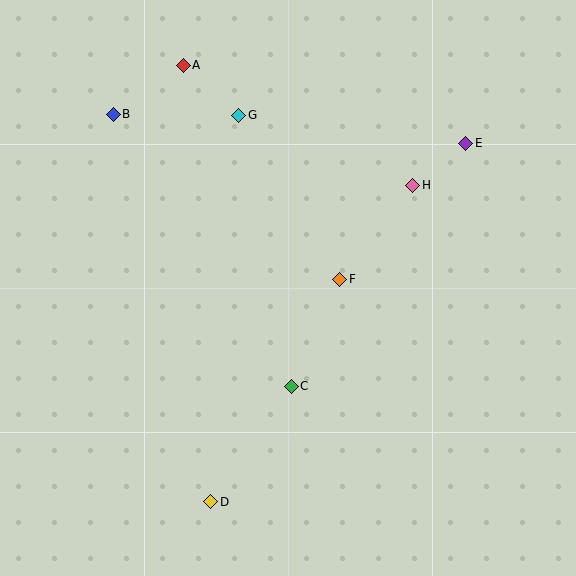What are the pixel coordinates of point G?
Point G is at (239, 115).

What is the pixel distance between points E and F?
The distance between E and F is 185 pixels.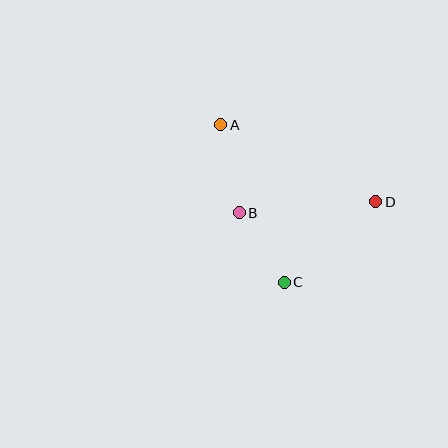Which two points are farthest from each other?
Points A and D are farthest from each other.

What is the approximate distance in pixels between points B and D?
The distance between B and D is approximately 137 pixels.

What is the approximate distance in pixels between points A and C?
The distance between A and C is approximately 170 pixels.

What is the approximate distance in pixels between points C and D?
The distance between C and D is approximately 122 pixels.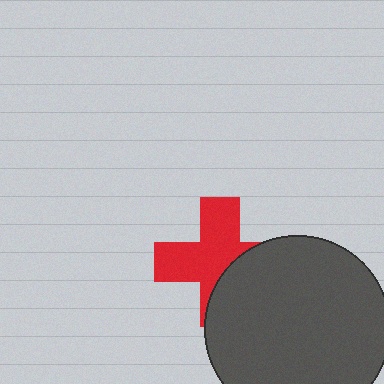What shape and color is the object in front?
The object in front is a dark gray circle.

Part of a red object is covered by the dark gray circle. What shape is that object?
It is a cross.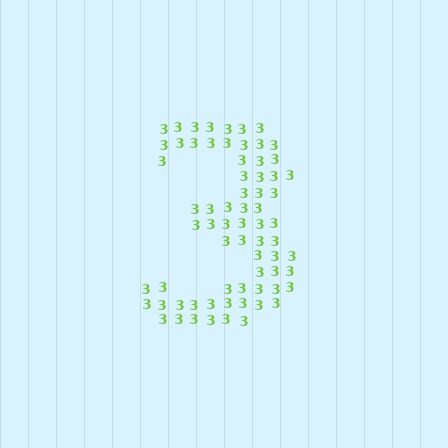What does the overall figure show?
The overall figure shows the digit 3.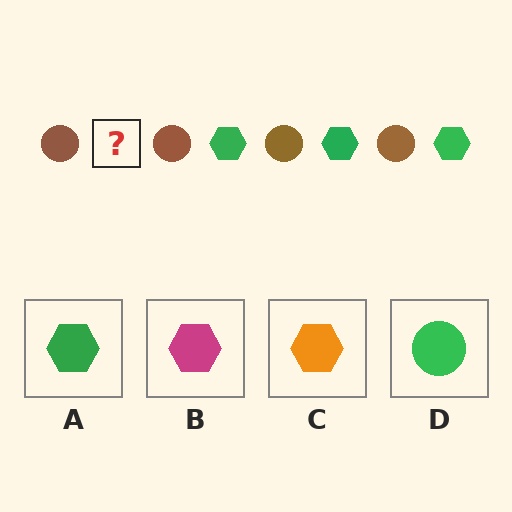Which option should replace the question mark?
Option A.